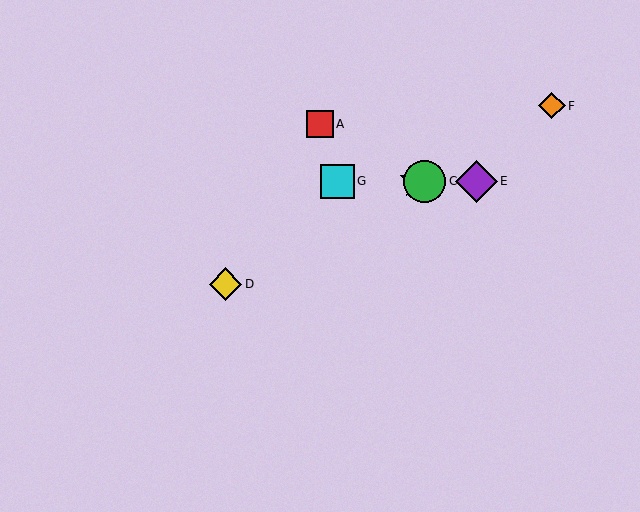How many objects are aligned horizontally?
4 objects (B, C, E, G) are aligned horizontally.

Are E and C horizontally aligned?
Yes, both are at y≈181.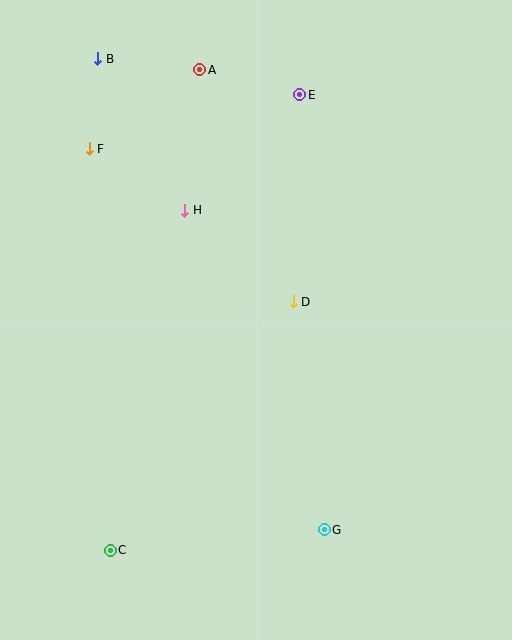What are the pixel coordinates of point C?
Point C is at (110, 550).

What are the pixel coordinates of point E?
Point E is at (300, 95).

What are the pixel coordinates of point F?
Point F is at (89, 149).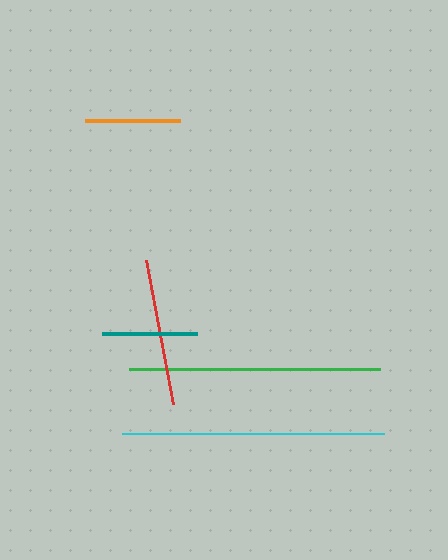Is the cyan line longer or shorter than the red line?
The cyan line is longer than the red line.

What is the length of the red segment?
The red segment is approximately 147 pixels long.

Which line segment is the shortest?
The orange line is the shortest at approximately 94 pixels.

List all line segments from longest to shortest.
From longest to shortest: cyan, green, red, teal, orange.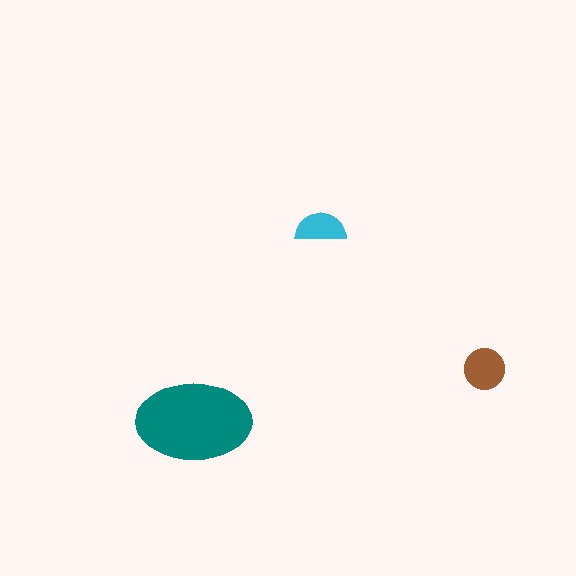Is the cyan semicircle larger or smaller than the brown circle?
Smaller.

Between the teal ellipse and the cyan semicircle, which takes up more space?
The teal ellipse.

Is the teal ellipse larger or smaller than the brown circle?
Larger.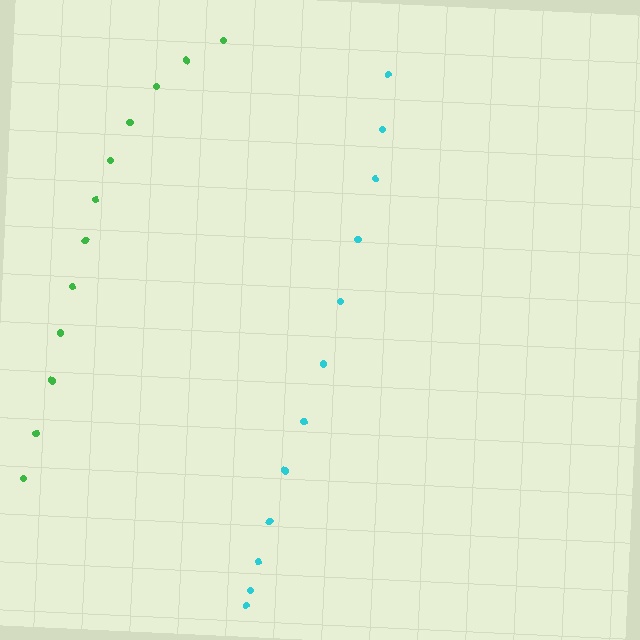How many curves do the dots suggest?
There are 2 distinct paths.